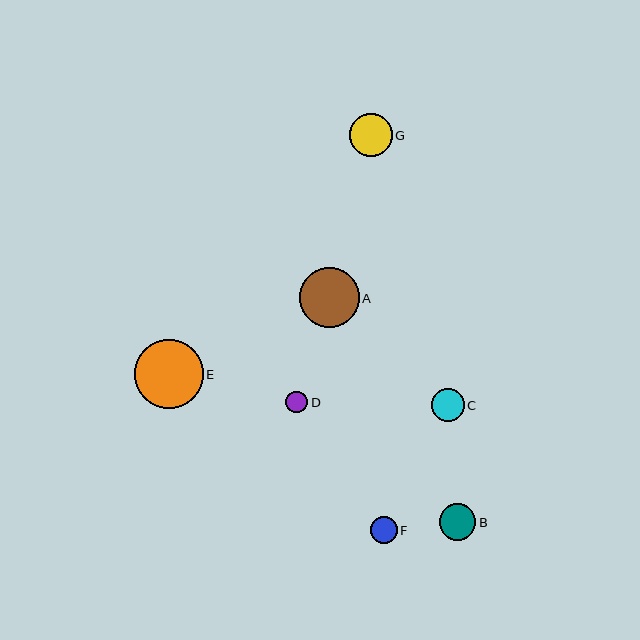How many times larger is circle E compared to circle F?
Circle E is approximately 2.5 times the size of circle F.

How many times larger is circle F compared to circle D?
Circle F is approximately 1.2 times the size of circle D.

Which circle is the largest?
Circle E is the largest with a size of approximately 69 pixels.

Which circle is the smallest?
Circle D is the smallest with a size of approximately 22 pixels.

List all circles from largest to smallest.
From largest to smallest: E, A, G, B, C, F, D.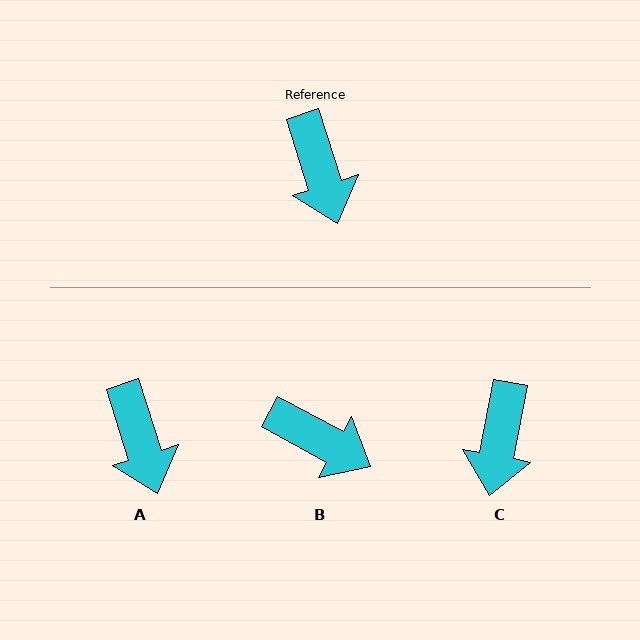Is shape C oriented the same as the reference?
No, it is off by about 28 degrees.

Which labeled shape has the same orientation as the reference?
A.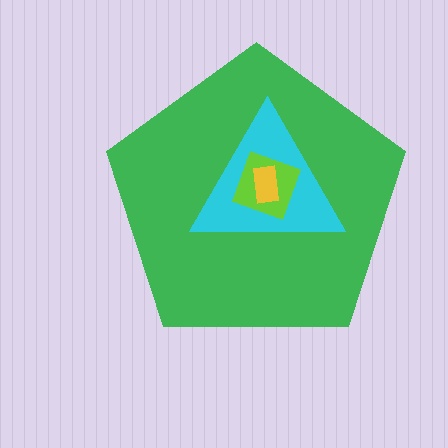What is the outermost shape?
The green pentagon.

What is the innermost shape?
The yellow rectangle.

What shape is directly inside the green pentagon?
The cyan triangle.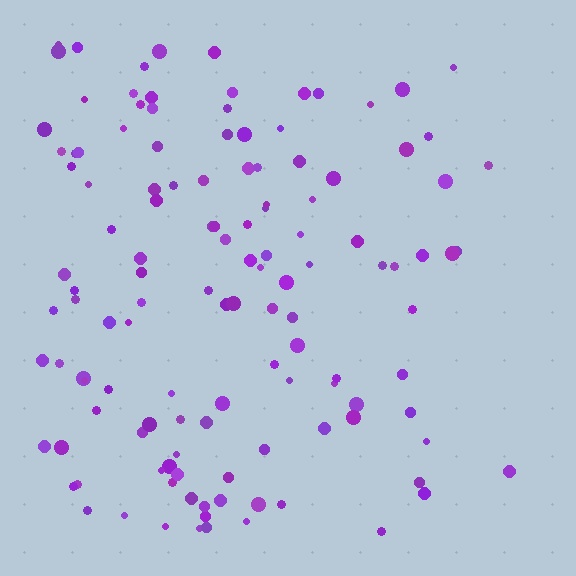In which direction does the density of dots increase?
From right to left, with the left side densest.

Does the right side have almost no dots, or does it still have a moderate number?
Still a moderate number, just noticeably fewer than the left.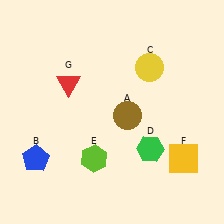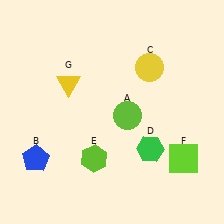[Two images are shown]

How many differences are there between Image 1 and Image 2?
There are 3 differences between the two images.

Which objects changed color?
A changed from brown to lime. F changed from yellow to lime. G changed from red to yellow.